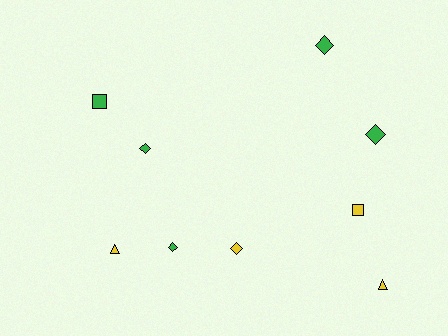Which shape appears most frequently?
Diamond, with 5 objects.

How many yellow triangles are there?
There are 2 yellow triangles.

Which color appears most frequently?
Green, with 5 objects.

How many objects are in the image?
There are 9 objects.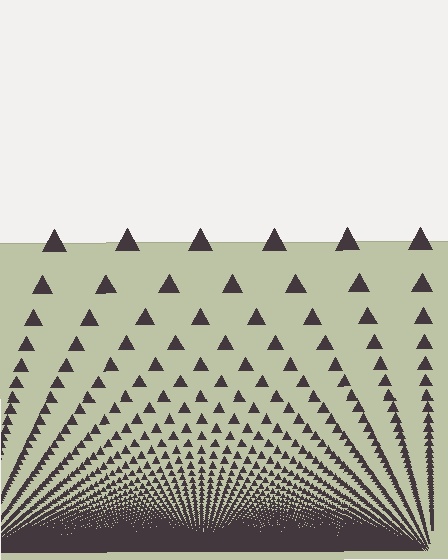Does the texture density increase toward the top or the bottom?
Density increases toward the bottom.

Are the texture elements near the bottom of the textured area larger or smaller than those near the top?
Smaller. The gradient is inverted — elements near the bottom are smaller and denser.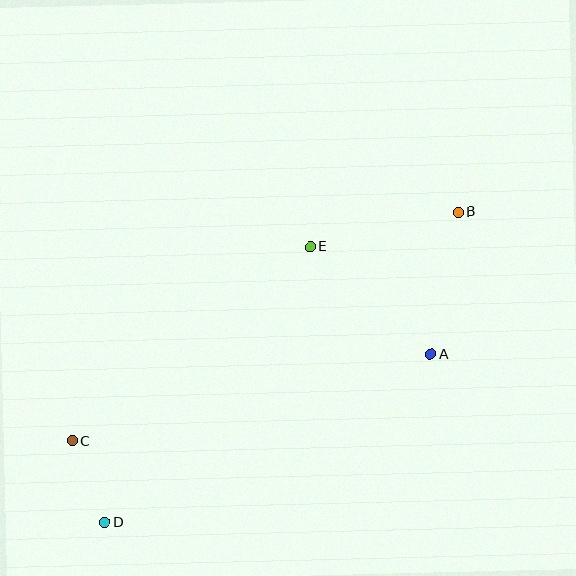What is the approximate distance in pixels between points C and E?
The distance between C and E is approximately 307 pixels.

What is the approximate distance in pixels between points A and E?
The distance between A and E is approximately 161 pixels.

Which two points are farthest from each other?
Points B and D are farthest from each other.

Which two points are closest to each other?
Points C and D are closest to each other.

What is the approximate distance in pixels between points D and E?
The distance between D and E is approximately 344 pixels.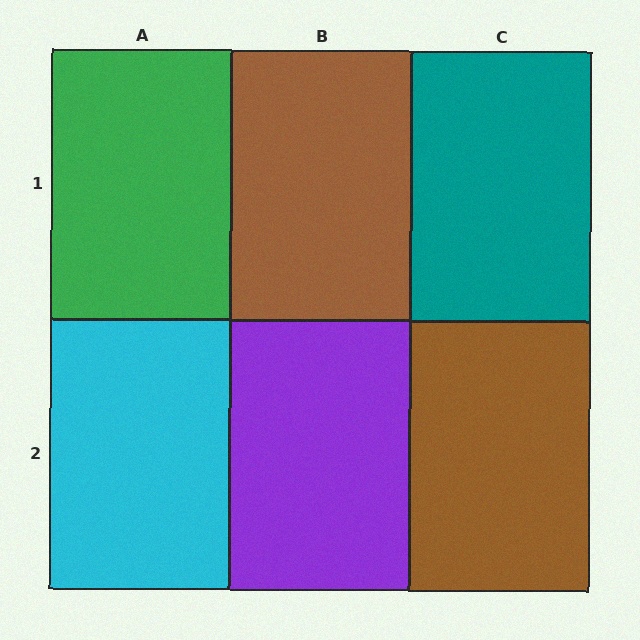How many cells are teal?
1 cell is teal.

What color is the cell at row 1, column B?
Brown.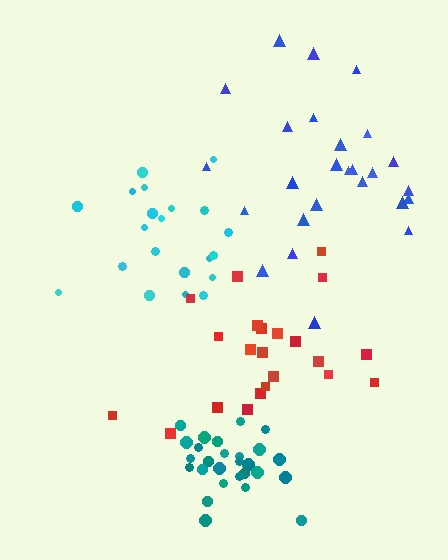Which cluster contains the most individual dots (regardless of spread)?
Teal (27).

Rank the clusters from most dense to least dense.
teal, cyan, blue, red.